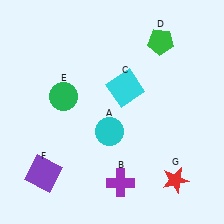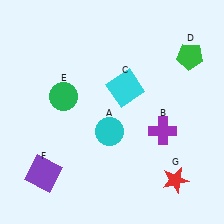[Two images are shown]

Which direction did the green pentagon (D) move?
The green pentagon (D) moved right.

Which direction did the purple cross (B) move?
The purple cross (B) moved up.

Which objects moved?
The objects that moved are: the purple cross (B), the green pentagon (D).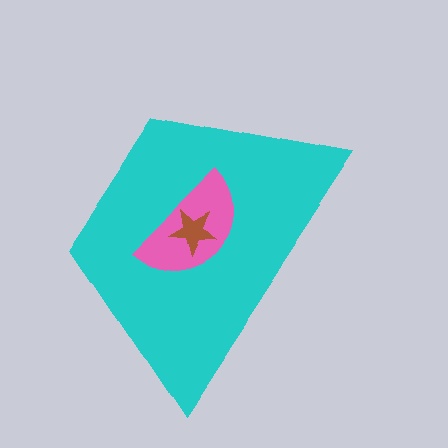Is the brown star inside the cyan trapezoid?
Yes.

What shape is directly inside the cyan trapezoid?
The pink semicircle.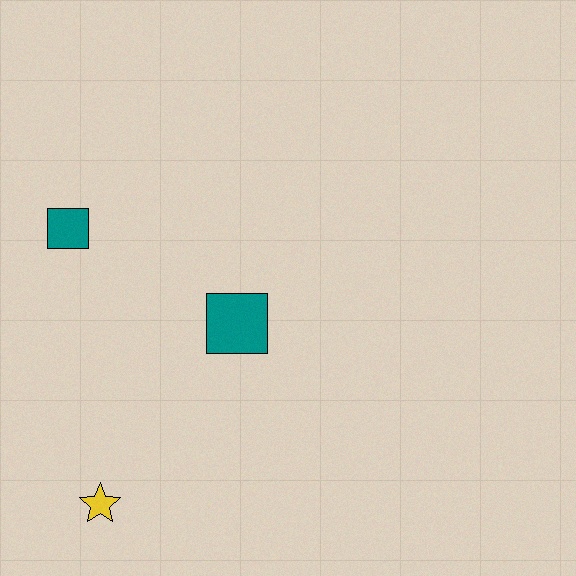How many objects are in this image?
There are 3 objects.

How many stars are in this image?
There is 1 star.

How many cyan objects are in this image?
There are no cyan objects.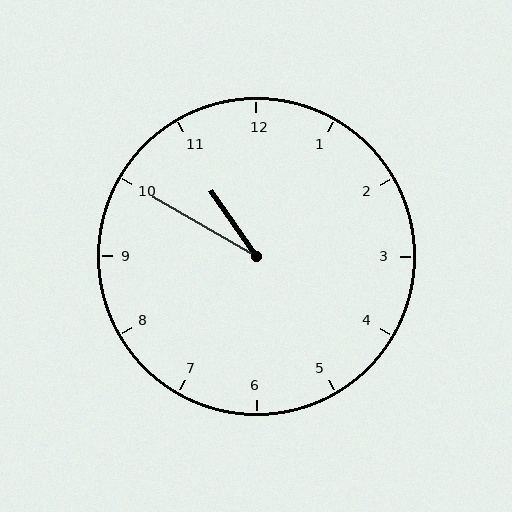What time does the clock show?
10:50.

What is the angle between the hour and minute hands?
Approximately 25 degrees.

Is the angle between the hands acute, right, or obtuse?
It is acute.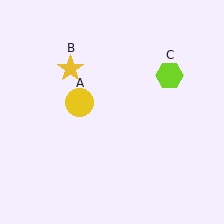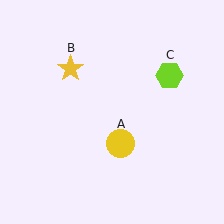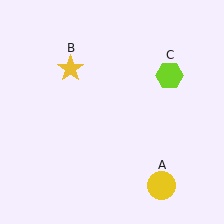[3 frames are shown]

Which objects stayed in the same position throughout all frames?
Yellow star (object B) and lime hexagon (object C) remained stationary.